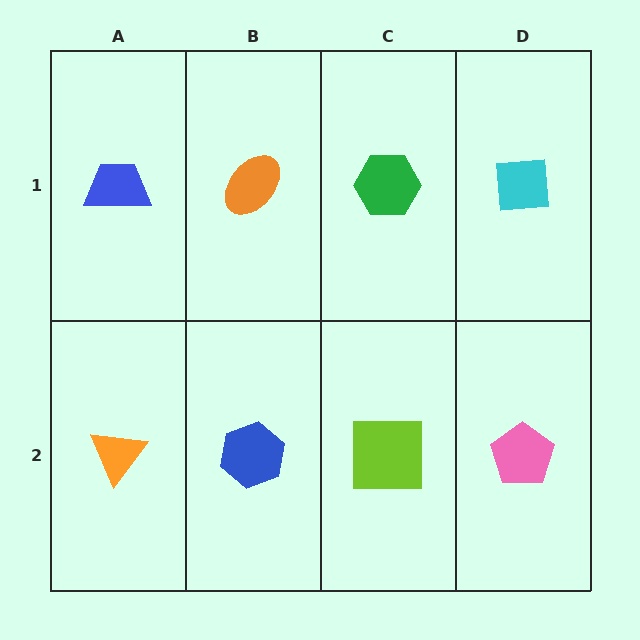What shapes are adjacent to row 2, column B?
An orange ellipse (row 1, column B), an orange triangle (row 2, column A), a lime square (row 2, column C).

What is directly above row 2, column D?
A cyan square.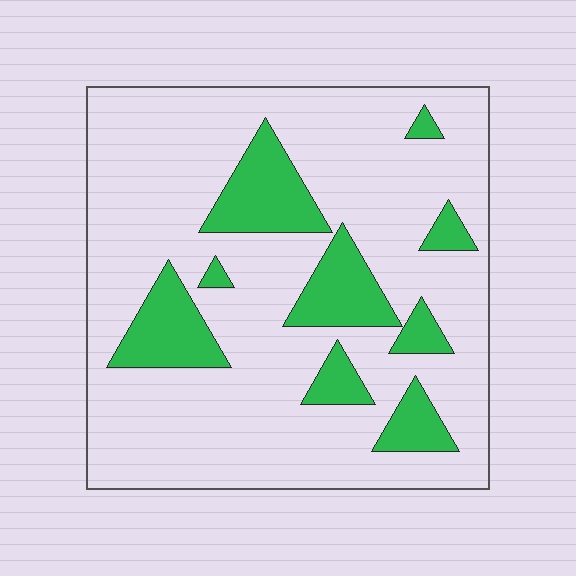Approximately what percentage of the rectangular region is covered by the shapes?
Approximately 20%.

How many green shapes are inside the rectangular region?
9.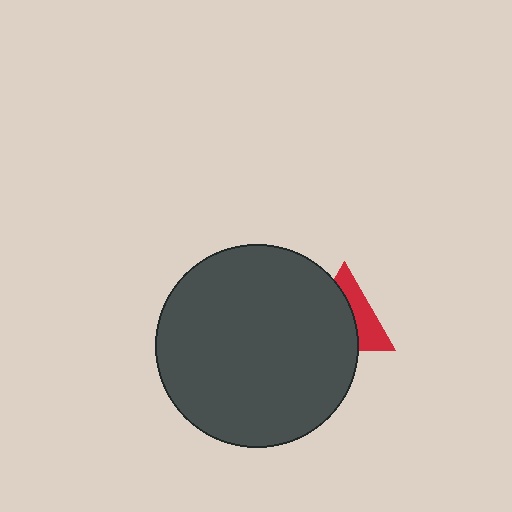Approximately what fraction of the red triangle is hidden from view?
Roughly 59% of the red triangle is hidden behind the dark gray circle.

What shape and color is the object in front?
The object in front is a dark gray circle.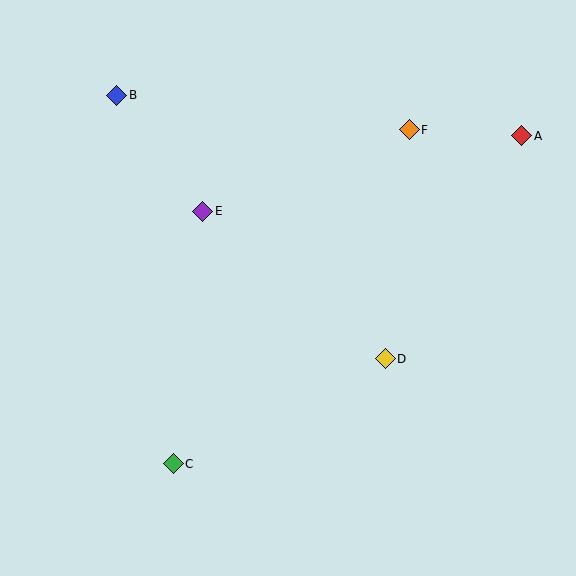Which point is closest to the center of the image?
Point E at (203, 211) is closest to the center.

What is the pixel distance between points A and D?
The distance between A and D is 262 pixels.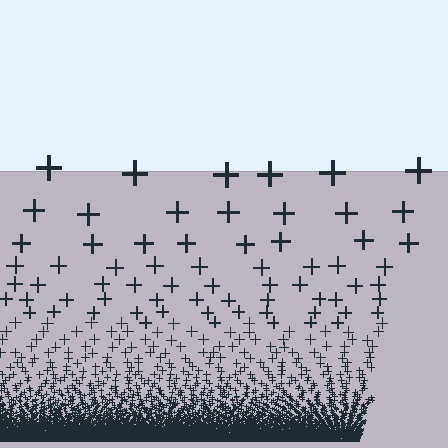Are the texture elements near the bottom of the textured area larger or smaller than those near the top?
Smaller. The gradient is inverted — elements near the bottom are smaller and denser.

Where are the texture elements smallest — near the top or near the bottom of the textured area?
Near the bottom.